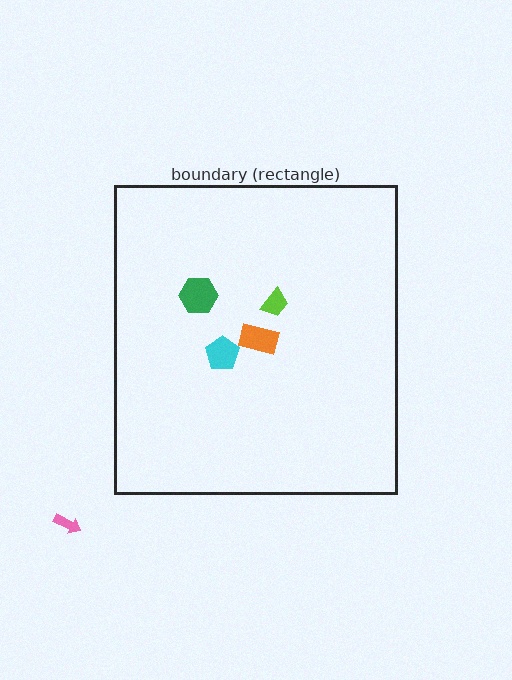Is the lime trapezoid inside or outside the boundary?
Inside.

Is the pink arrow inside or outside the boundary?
Outside.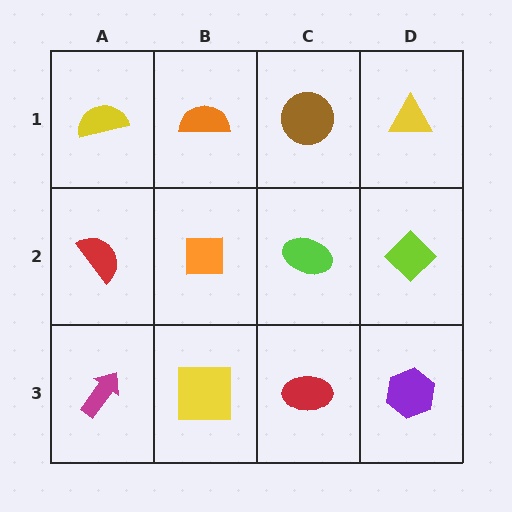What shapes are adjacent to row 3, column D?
A lime diamond (row 2, column D), a red ellipse (row 3, column C).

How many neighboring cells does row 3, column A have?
2.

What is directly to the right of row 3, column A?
A yellow square.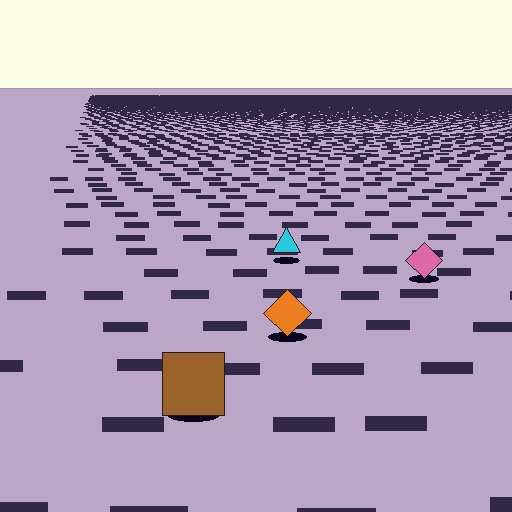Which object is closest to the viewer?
The brown square is closest. The texture marks near it are larger and more spread out.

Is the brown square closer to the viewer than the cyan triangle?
Yes. The brown square is closer — you can tell from the texture gradient: the ground texture is coarser near it.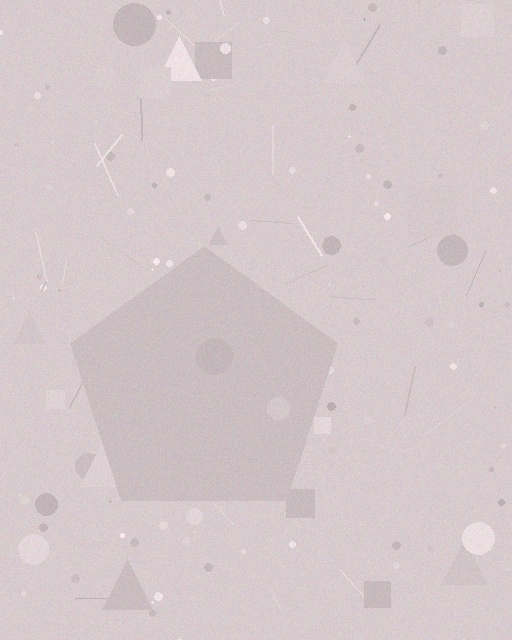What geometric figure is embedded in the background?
A pentagon is embedded in the background.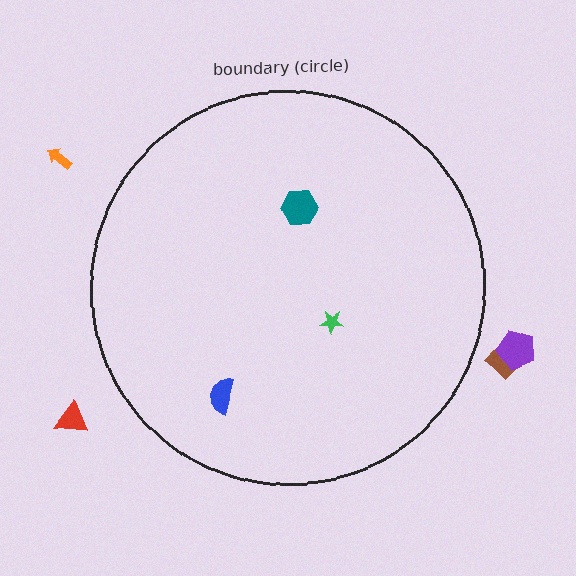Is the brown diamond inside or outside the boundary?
Outside.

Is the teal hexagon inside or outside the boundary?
Inside.